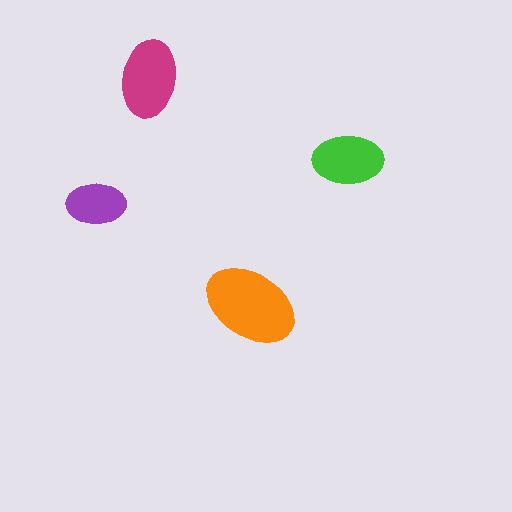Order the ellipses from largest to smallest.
the orange one, the magenta one, the green one, the purple one.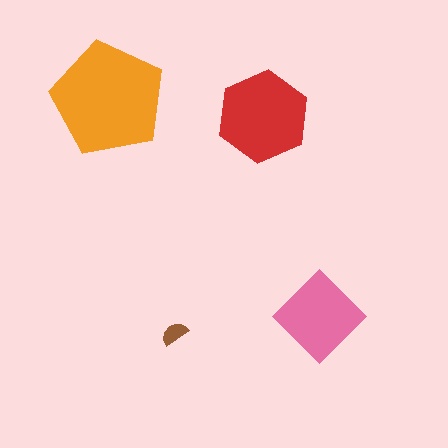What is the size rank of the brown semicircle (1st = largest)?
4th.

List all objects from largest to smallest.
The orange pentagon, the red hexagon, the pink diamond, the brown semicircle.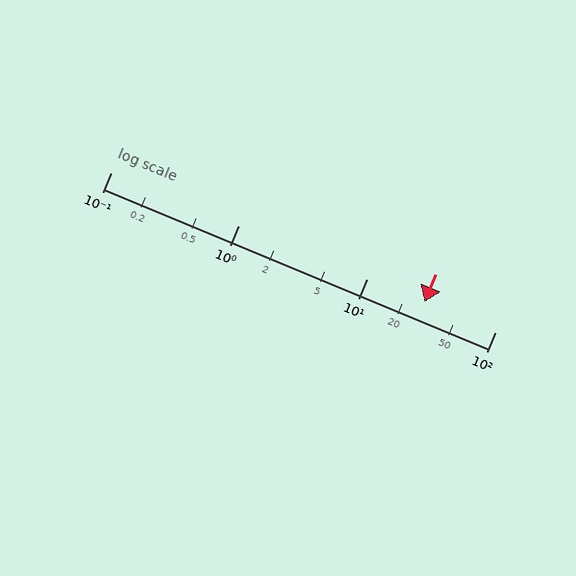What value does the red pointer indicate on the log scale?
The pointer indicates approximately 28.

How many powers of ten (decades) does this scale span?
The scale spans 3 decades, from 0.1 to 100.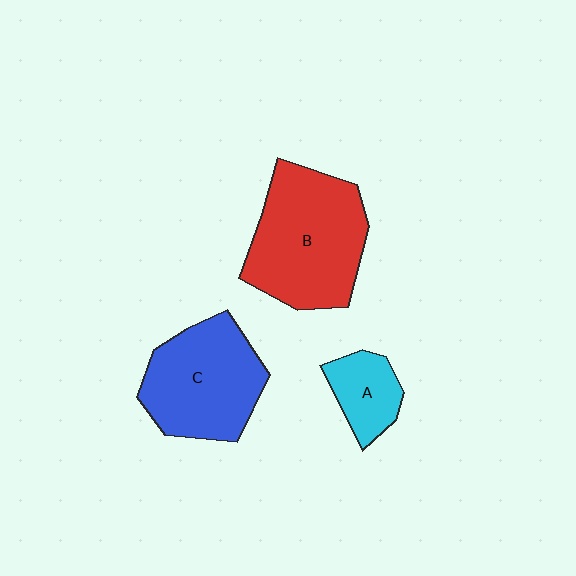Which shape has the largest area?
Shape B (red).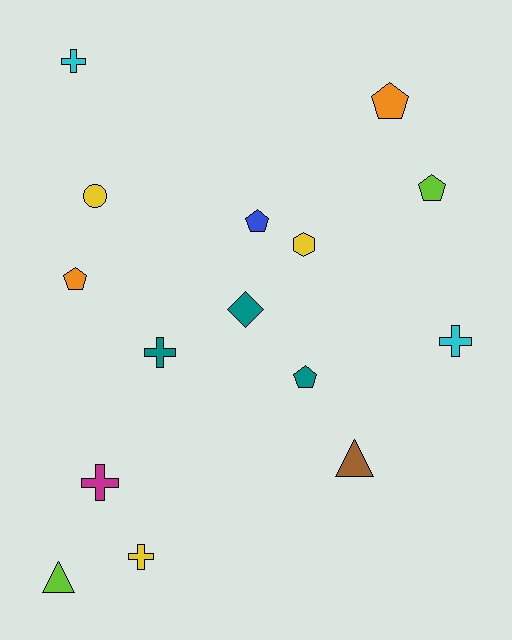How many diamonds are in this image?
There is 1 diamond.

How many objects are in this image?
There are 15 objects.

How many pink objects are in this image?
There are no pink objects.